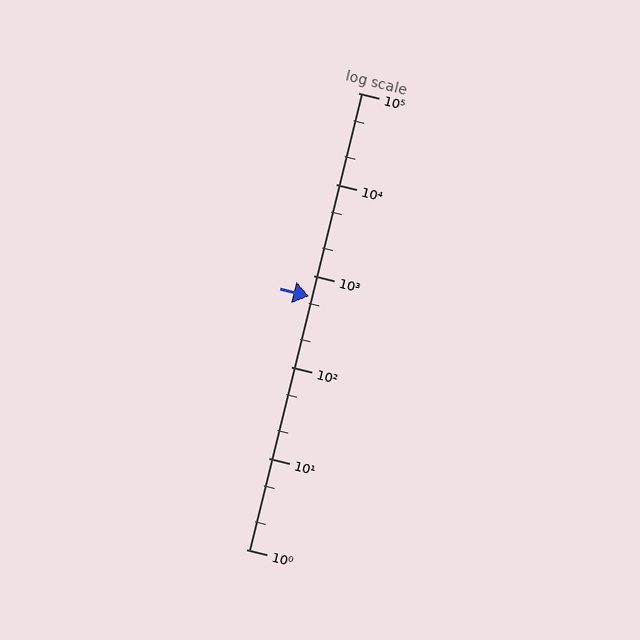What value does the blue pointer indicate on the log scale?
The pointer indicates approximately 590.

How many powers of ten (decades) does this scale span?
The scale spans 5 decades, from 1 to 100000.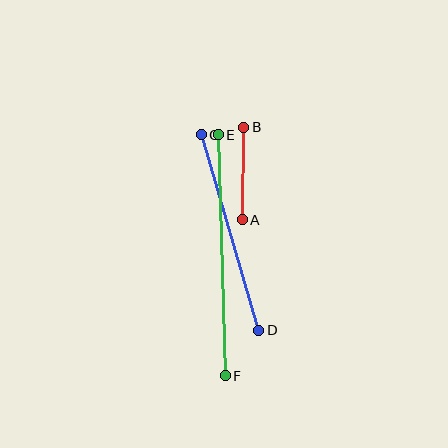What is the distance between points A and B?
The distance is approximately 93 pixels.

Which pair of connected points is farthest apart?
Points E and F are farthest apart.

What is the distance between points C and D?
The distance is approximately 204 pixels.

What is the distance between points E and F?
The distance is approximately 241 pixels.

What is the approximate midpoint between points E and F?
The midpoint is at approximately (222, 255) pixels.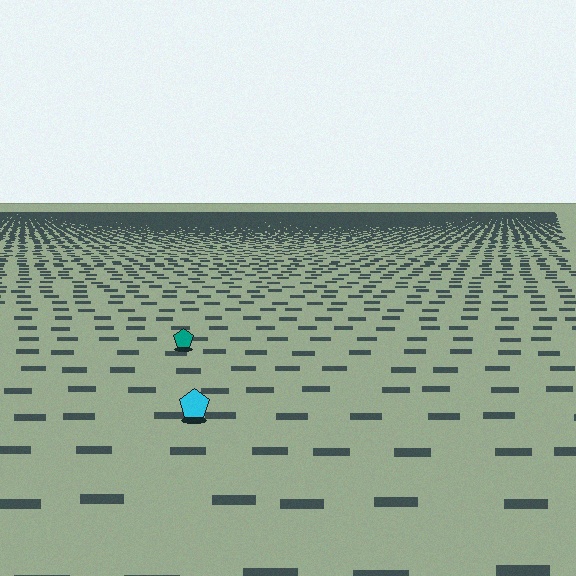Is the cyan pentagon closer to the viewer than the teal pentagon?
Yes. The cyan pentagon is closer — you can tell from the texture gradient: the ground texture is coarser near it.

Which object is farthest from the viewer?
The teal pentagon is farthest from the viewer. It appears smaller and the ground texture around it is denser.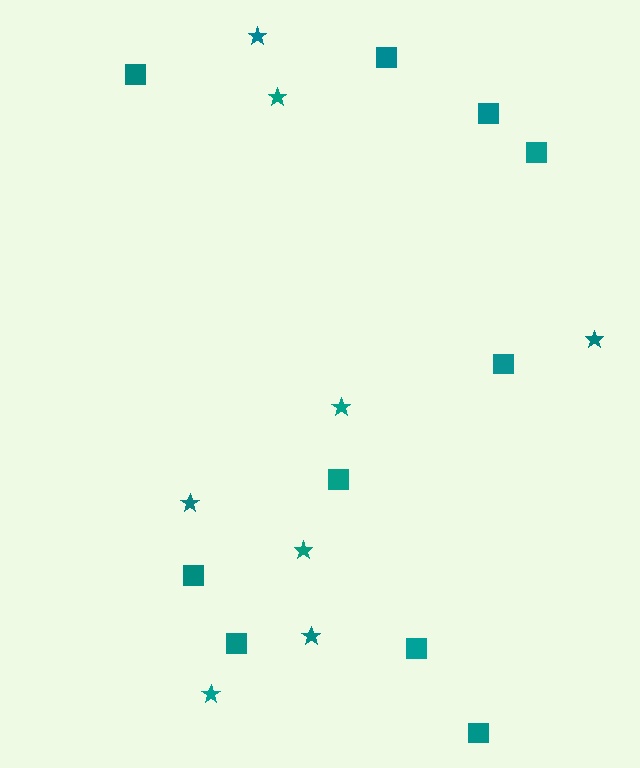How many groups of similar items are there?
There are 2 groups: one group of stars (8) and one group of squares (10).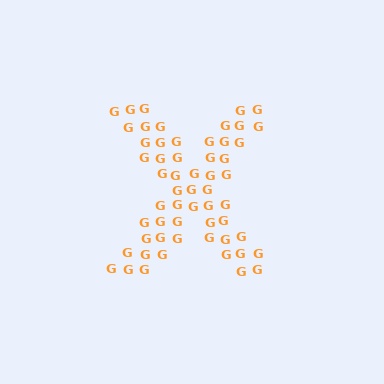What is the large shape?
The large shape is the letter X.